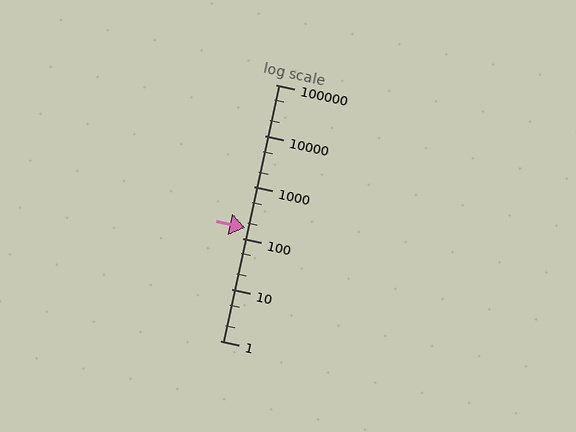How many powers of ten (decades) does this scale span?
The scale spans 5 decades, from 1 to 100000.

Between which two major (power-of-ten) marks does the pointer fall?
The pointer is between 100 and 1000.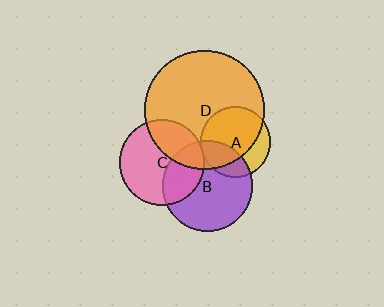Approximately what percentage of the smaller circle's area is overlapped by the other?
Approximately 70%.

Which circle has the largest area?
Circle D (orange).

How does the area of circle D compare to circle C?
Approximately 2.0 times.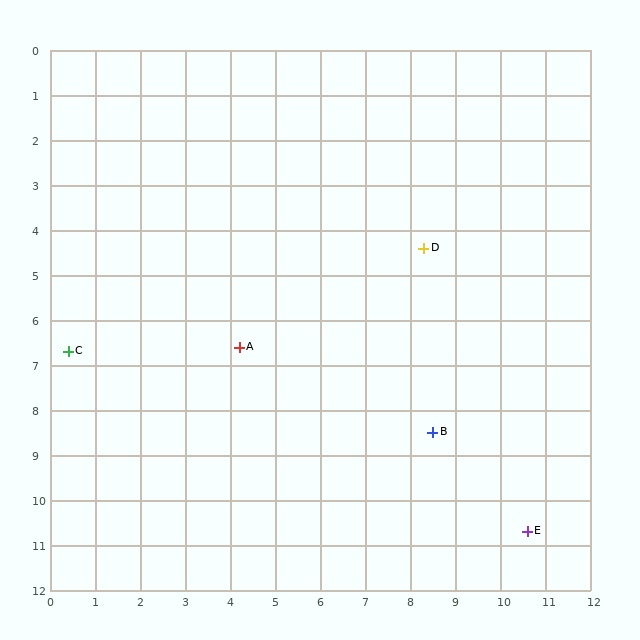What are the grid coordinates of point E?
Point E is at approximately (10.6, 10.7).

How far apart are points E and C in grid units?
Points E and C are about 11.0 grid units apart.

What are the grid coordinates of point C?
Point C is at approximately (0.4, 6.7).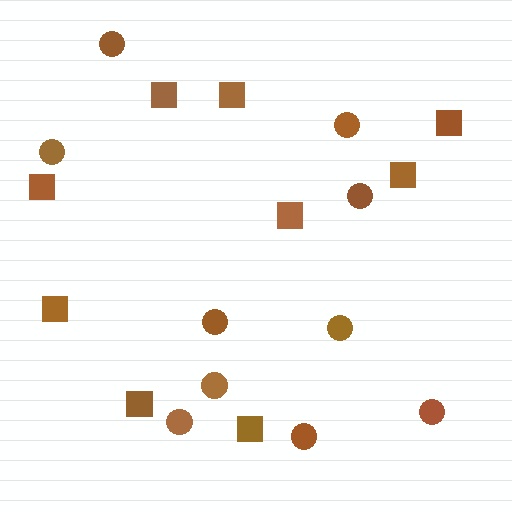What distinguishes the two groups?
There are 2 groups: one group of squares (9) and one group of circles (10).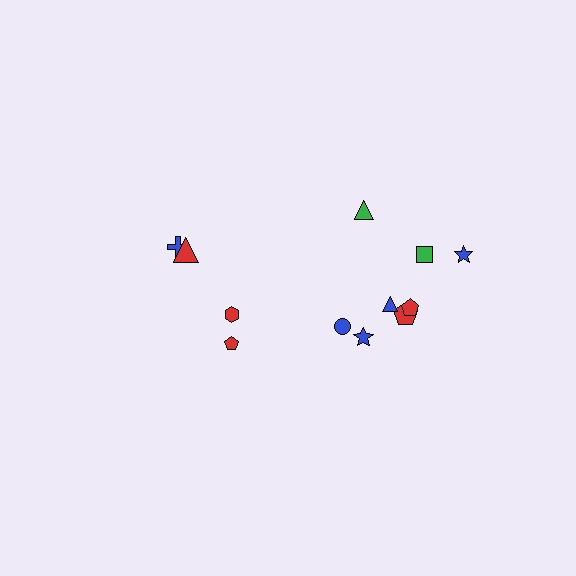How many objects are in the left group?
There are 4 objects.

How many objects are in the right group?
There are 8 objects.